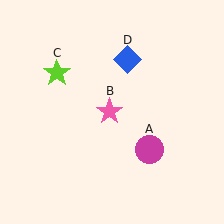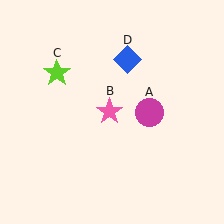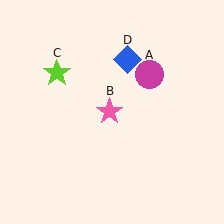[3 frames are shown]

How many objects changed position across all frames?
1 object changed position: magenta circle (object A).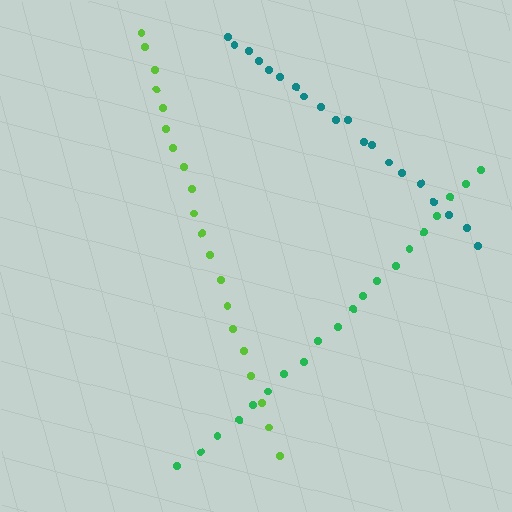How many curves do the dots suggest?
There are 3 distinct paths.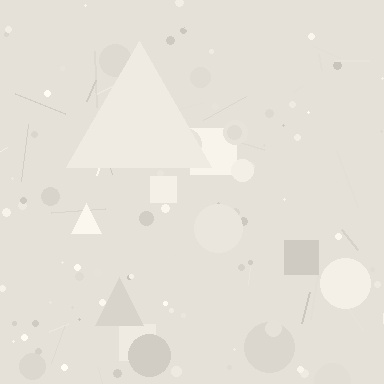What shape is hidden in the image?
A triangle is hidden in the image.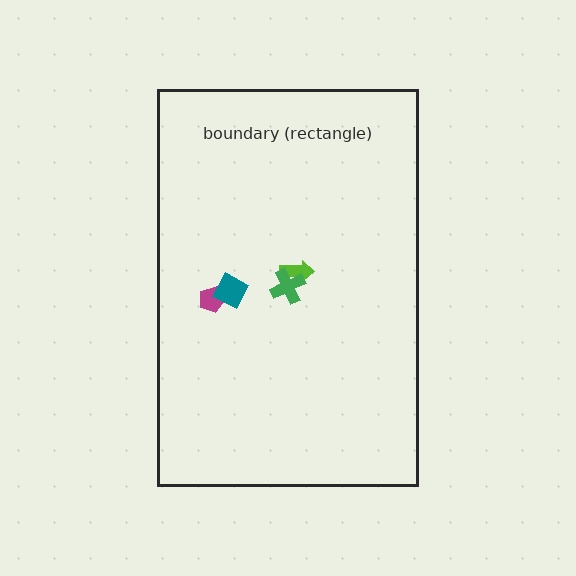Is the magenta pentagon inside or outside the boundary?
Inside.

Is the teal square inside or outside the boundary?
Inside.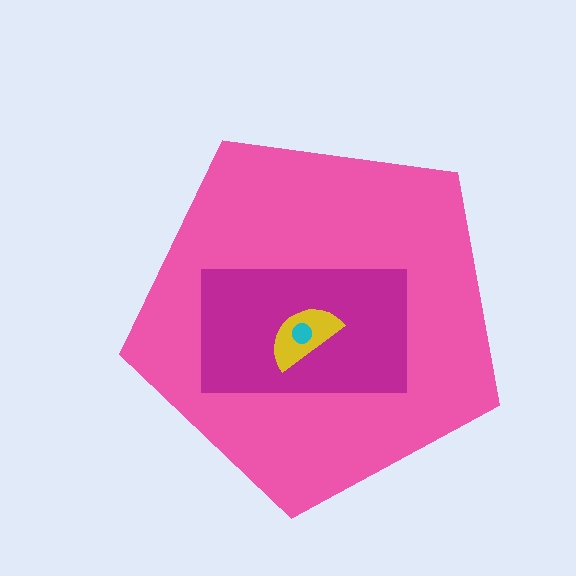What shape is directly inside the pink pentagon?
The magenta rectangle.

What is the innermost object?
The cyan circle.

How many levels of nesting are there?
4.